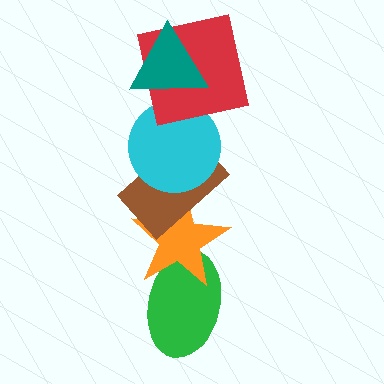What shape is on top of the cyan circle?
The red square is on top of the cyan circle.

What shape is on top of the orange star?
The brown rectangle is on top of the orange star.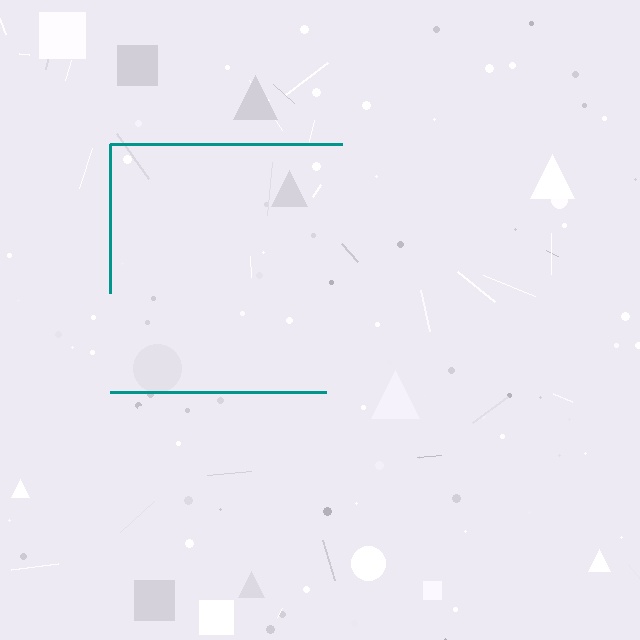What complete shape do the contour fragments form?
The contour fragments form a square.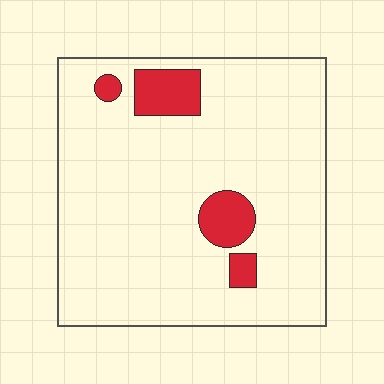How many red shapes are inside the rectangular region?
4.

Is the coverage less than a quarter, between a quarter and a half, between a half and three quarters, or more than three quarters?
Less than a quarter.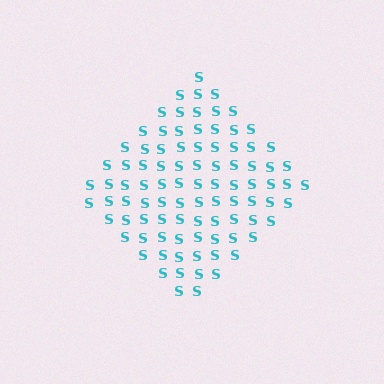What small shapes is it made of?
It is made of small letter S's.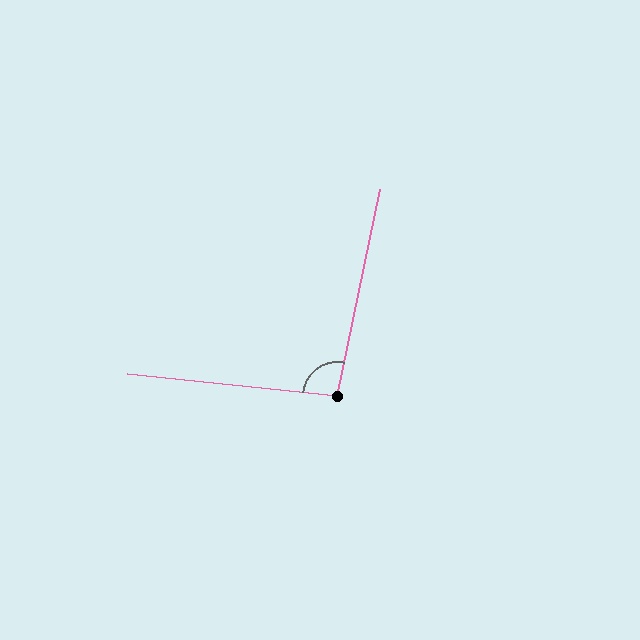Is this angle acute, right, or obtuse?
It is obtuse.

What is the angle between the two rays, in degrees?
Approximately 96 degrees.